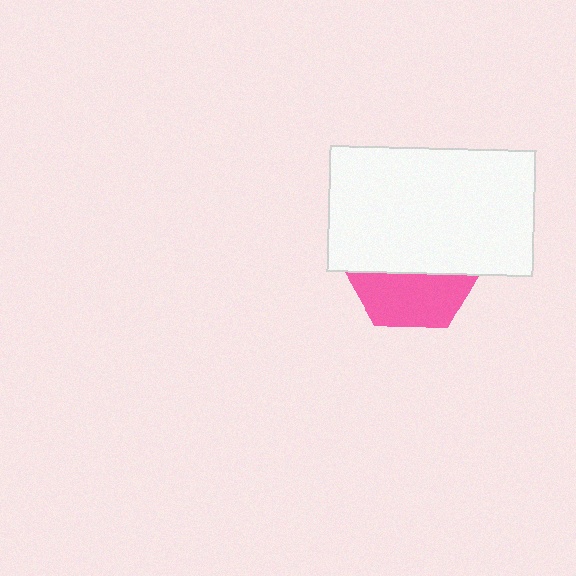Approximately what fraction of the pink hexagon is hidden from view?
Roughly 61% of the pink hexagon is hidden behind the white rectangle.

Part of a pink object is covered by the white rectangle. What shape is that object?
It is a hexagon.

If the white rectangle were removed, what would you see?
You would see the complete pink hexagon.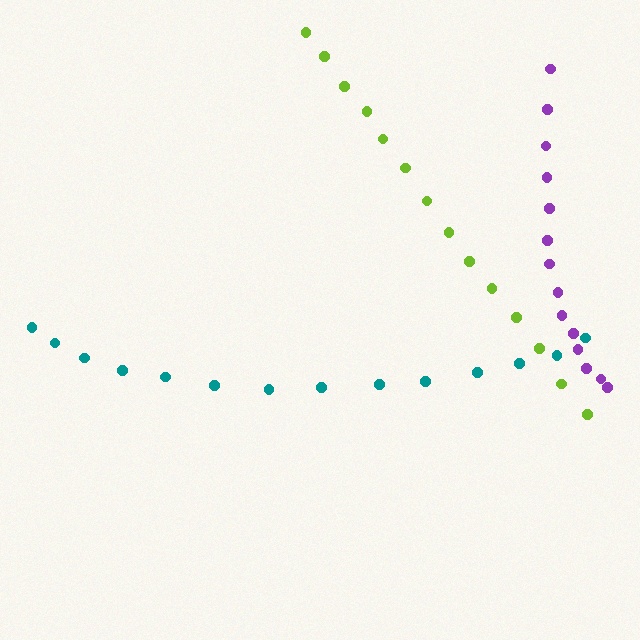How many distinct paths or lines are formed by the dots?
There are 3 distinct paths.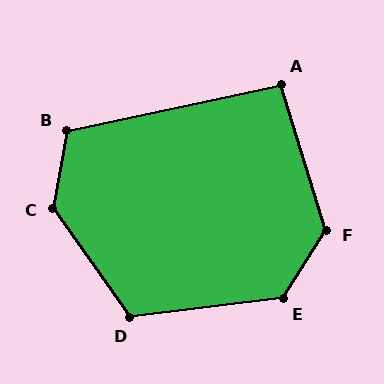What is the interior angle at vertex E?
Approximately 130 degrees (obtuse).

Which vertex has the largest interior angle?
C, at approximately 135 degrees.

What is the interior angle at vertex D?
Approximately 118 degrees (obtuse).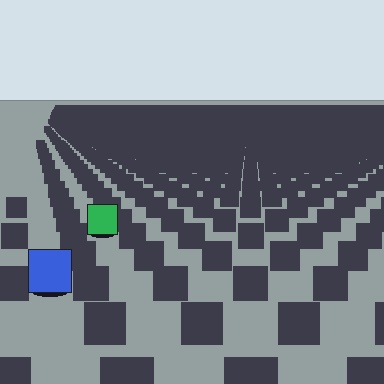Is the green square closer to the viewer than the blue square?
No. The blue square is closer — you can tell from the texture gradient: the ground texture is coarser near it.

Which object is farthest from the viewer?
The green square is farthest from the viewer. It appears smaller and the ground texture around it is denser.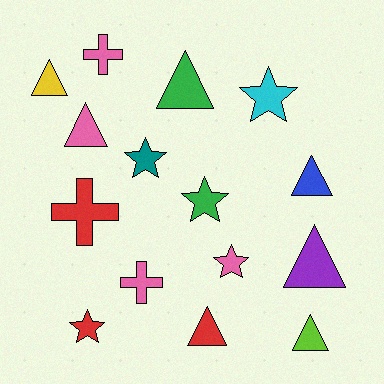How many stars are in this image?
There are 5 stars.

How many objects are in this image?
There are 15 objects.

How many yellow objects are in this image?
There is 1 yellow object.